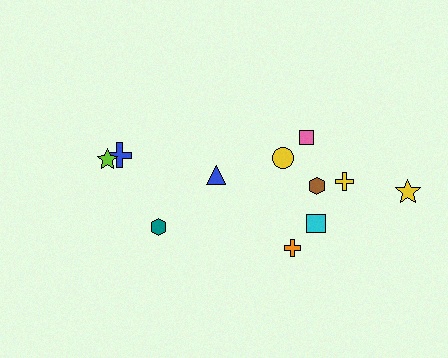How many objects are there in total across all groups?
There are 11 objects.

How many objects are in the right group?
There are 7 objects.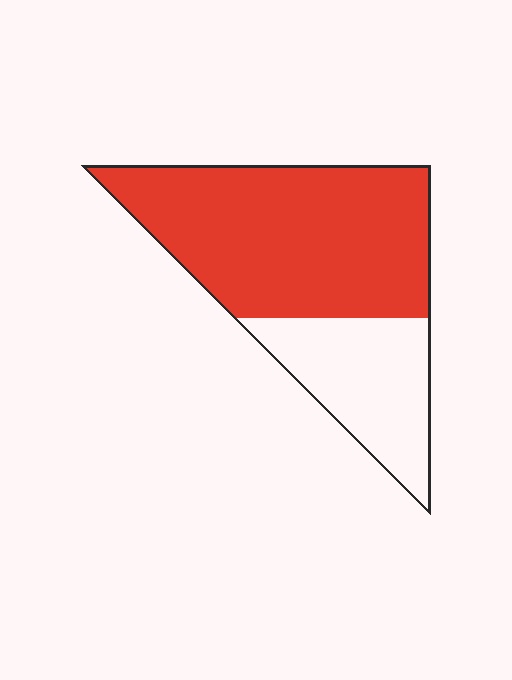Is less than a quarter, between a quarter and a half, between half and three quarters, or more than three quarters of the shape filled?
Between half and three quarters.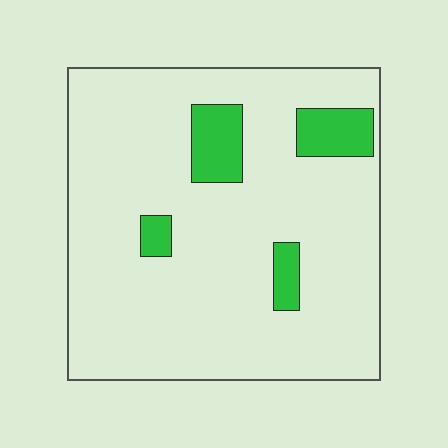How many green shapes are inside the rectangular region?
4.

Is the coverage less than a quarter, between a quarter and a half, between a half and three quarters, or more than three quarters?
Less than a quarter.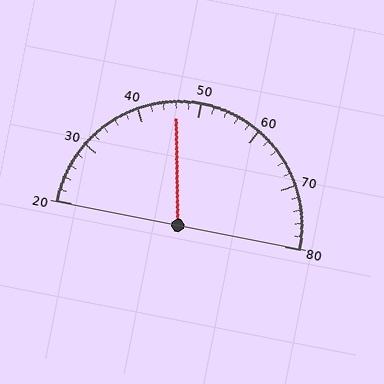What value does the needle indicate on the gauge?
The needle indicates approximately 46.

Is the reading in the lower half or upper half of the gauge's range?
The reading is in the lower half of the range (20 to 80).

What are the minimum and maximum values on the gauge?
The gauge ranges from 20 to 80.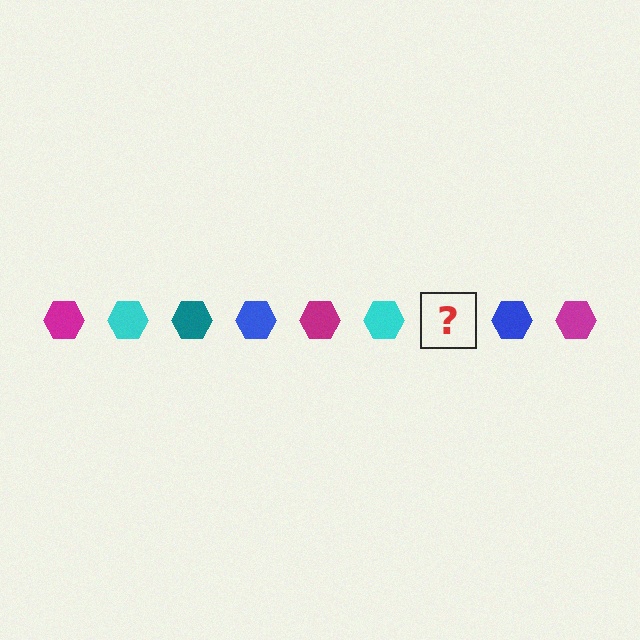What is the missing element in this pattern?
The missing element is a teal hexagon.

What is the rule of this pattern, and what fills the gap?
The rule is that the pattern cycles through magenta, cyan, teal, blue hexagons. The gap should be filled with a teal hexagon.